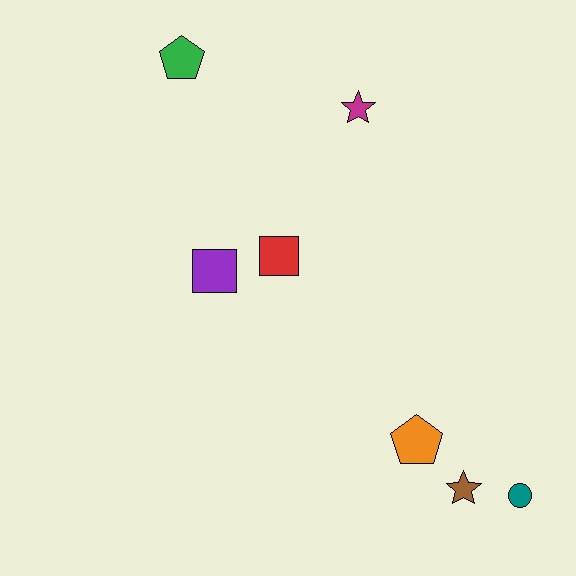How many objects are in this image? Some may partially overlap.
There are 7 objects.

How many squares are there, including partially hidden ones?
There are 2 squares.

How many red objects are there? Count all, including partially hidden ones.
There is 1 red object.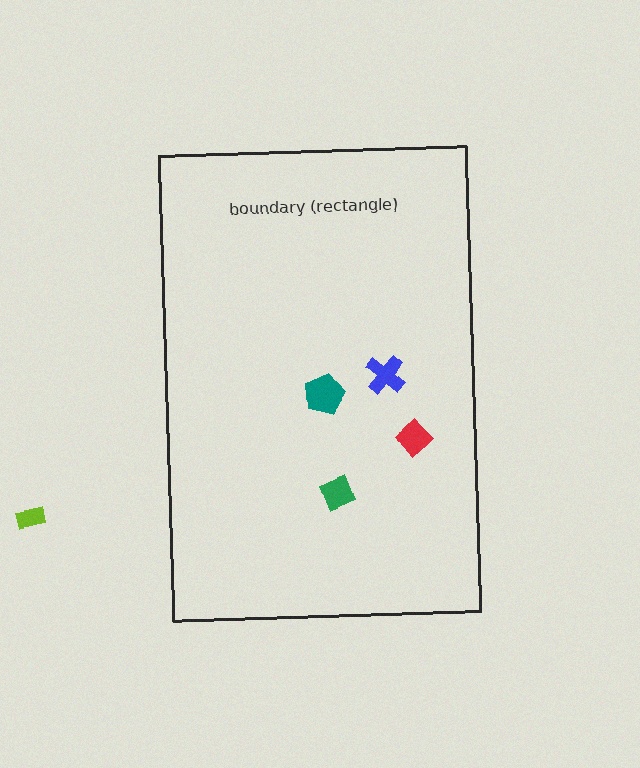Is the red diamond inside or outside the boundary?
Inside.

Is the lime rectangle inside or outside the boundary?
Outside.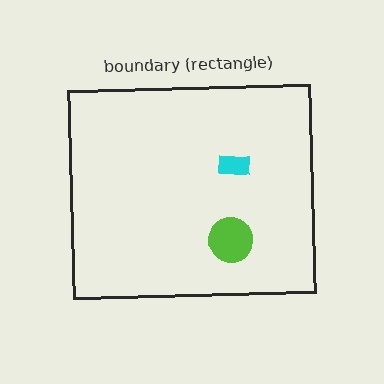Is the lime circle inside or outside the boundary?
Inside.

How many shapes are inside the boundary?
2 inside, 0 outside.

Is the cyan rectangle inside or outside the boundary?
Inside.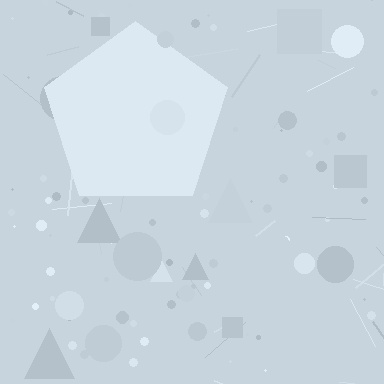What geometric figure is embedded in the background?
A pentagon is embedded in the background.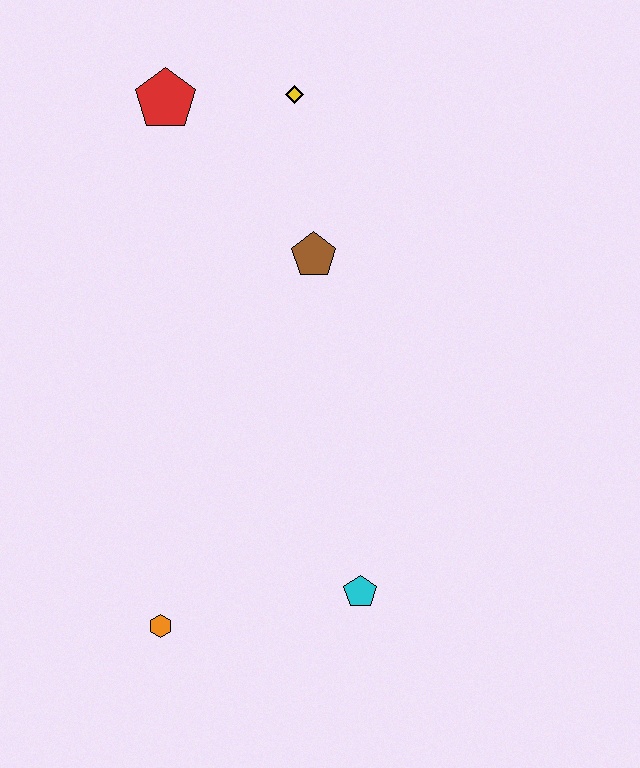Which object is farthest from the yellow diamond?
The orange hexagon is farthest from the yellow diamond.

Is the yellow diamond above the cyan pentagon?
Yes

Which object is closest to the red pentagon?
The yellow diamond is closest to the red pentagon.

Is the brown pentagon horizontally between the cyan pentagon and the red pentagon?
Yes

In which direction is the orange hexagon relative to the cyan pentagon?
The orange hexagon is to the left of the cyan pentagon.